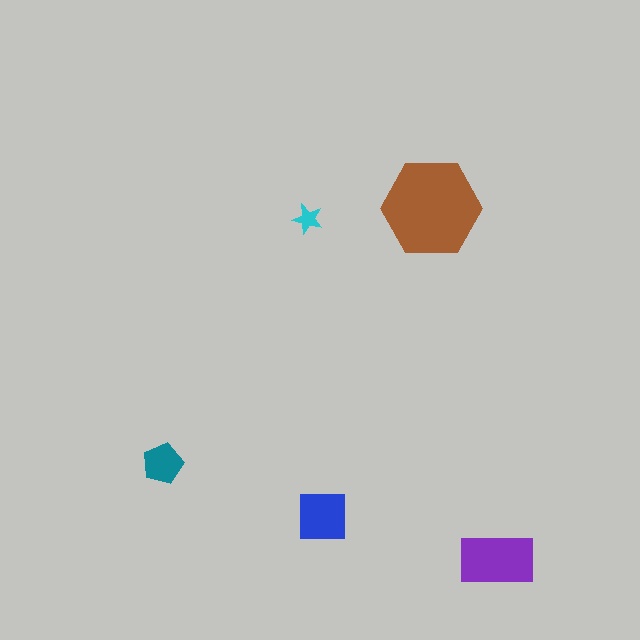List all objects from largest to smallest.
The brown hexagon, the purple rectangle, the blue square, the teal pentagon, the cyan star.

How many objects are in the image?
There are 5 objects in the image.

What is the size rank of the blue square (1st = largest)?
3rd.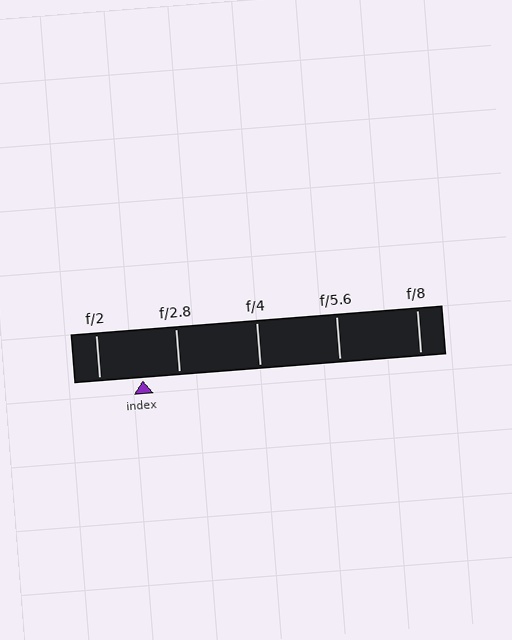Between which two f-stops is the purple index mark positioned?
The index mark is between f/2 and f/2.8.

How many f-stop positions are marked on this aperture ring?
There are 5 f-stop positions marked.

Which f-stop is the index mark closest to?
The index mark is closest to f/2.8.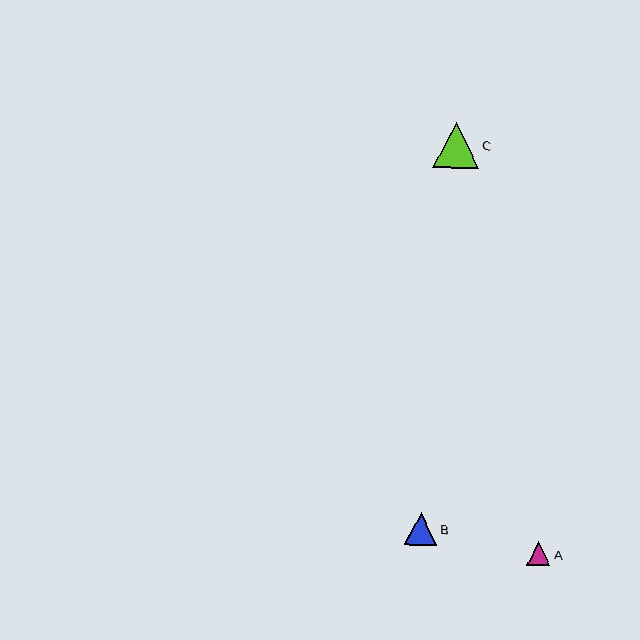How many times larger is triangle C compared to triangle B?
Triangle C is approximately 1.4 times the size of triangle B.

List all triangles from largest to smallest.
From largest to smallest: C, B, A.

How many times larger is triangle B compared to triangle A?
Triangle B is approximately 1.4 times the size of triangle A.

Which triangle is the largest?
Triangle C is the largest with a size of approximately 45 pixels.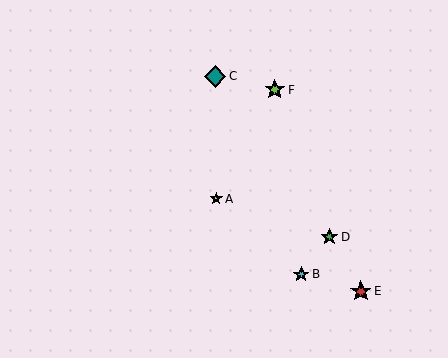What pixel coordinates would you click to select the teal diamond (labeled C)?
Click at (215, 76) to select the teal diamond C.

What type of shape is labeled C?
Shape C is a teal diamond.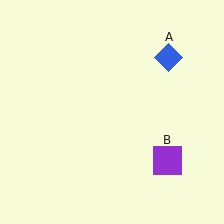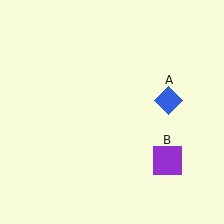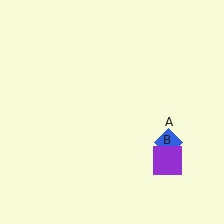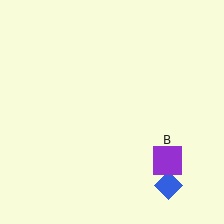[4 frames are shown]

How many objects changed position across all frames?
1 object changed position: blue diamond (object A).